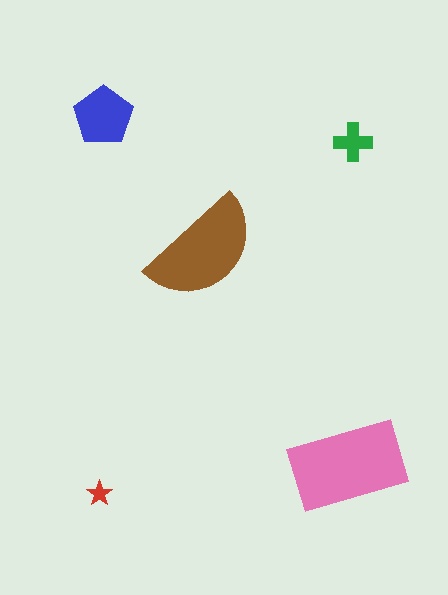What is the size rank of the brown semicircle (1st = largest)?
2nd.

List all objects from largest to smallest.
The pink rectangle, the brown semicircle, the blue pentagon, the green cross, the red star.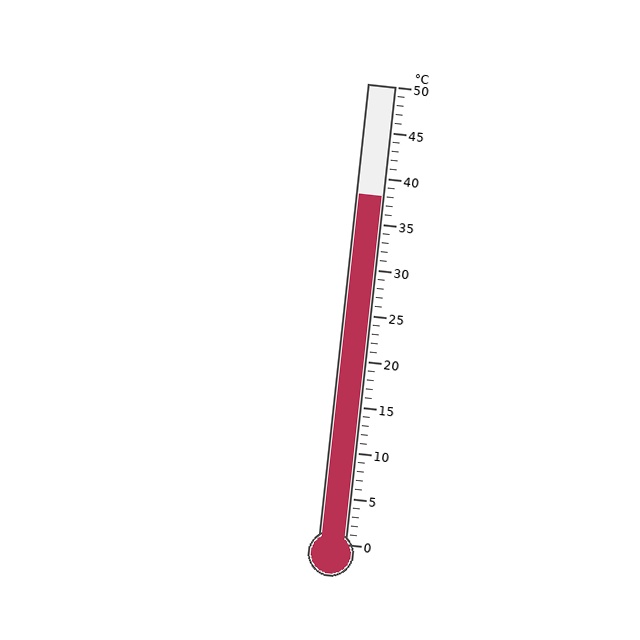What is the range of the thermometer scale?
The thermometer scale ranges from 0°C to 50°C.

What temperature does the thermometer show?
The thermometer shows approximately 38°C.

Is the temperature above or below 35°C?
The temperature is above 35°C.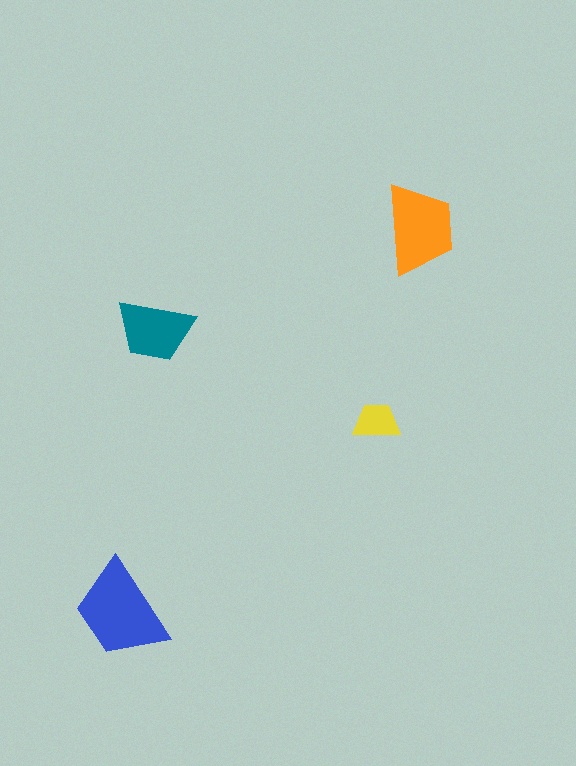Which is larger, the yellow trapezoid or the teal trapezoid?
The teal one.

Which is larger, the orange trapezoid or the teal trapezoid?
The orange one.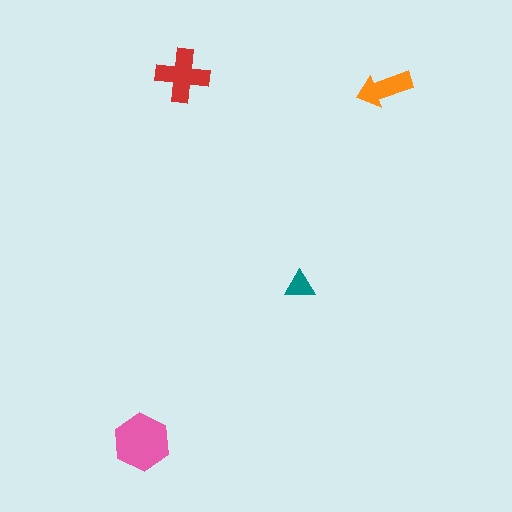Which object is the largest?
The pink hexagon.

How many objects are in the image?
There are 4 objects in the image.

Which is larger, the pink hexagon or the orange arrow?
The pink hexagon.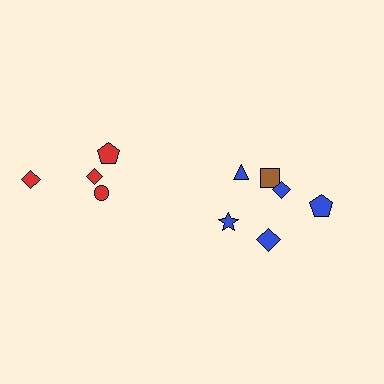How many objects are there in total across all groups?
There are 10 objects.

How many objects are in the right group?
There are 6 objects.